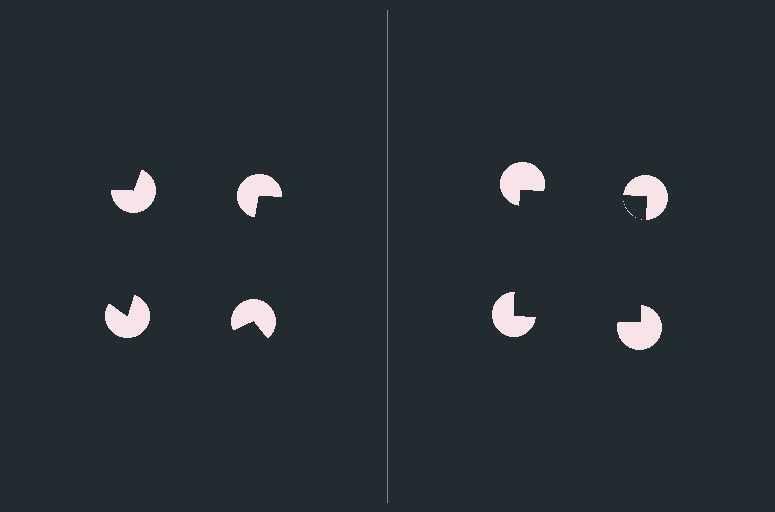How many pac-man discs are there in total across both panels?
8 — 4 on each side.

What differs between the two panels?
The pac-man discs are positioned identically on both sides; only the wedge orientations differ. On the right they align to a square; on the left they are misaligned.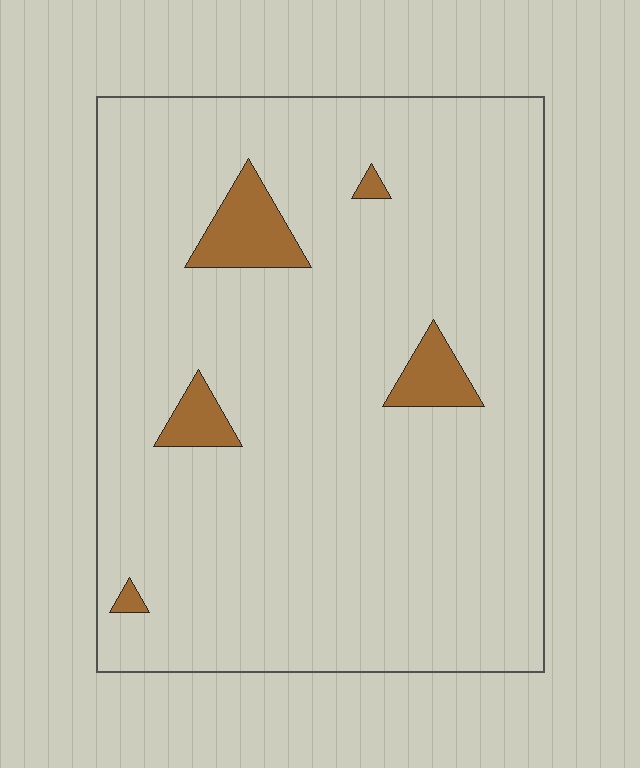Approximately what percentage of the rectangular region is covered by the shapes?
Approximately 5%.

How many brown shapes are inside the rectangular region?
5.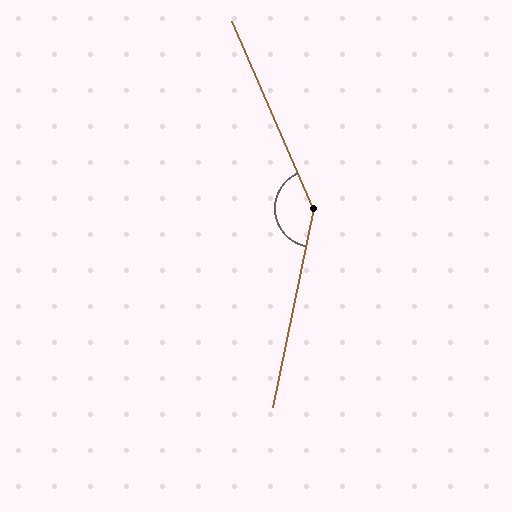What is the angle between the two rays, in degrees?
Approximately 145 degrees.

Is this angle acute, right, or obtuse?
It is obtuse.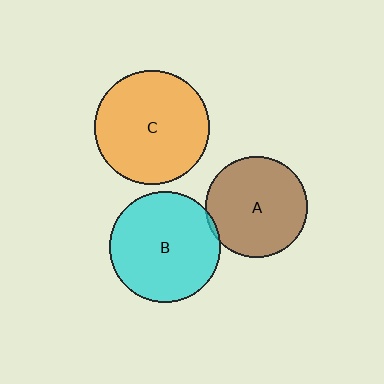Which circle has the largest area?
Circle C (orange).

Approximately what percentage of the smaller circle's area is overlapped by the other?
Approximately 5%.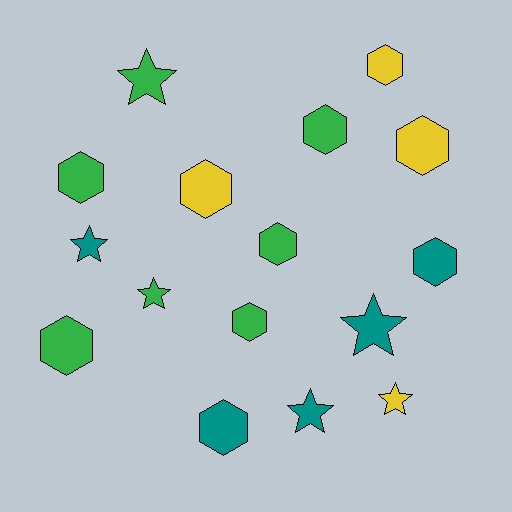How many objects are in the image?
There are 16 objects.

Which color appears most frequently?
Green, with 7 objects.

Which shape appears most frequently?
Hexagon, with 10 objects.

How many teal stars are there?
There are 3 teal stars.